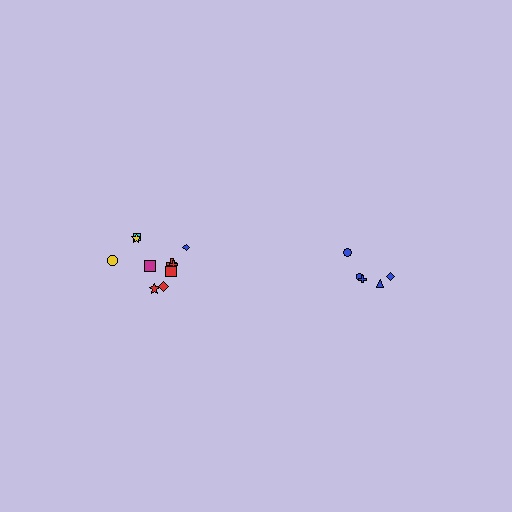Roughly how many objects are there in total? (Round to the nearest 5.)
Roughly 15 objects in total.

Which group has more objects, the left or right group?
The left group.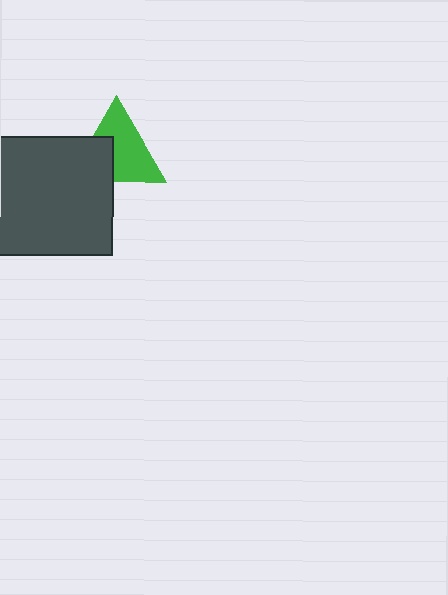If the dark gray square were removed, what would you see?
You would see the complete green triangle.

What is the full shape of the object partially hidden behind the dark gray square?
The partially hidden object is a green triangle.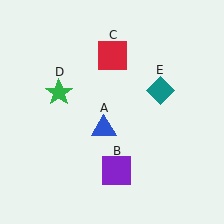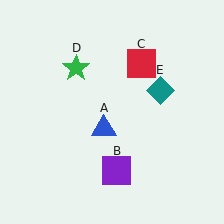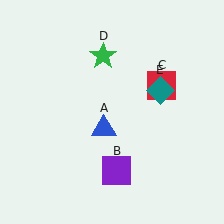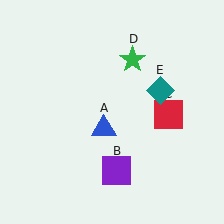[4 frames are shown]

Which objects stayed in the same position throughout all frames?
Blue triangle (object A) and purple square (object B) and teal diamond (object E) remained stationary.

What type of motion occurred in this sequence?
The red square (object C), green star (object D) rotated clockwise around the center of the scene.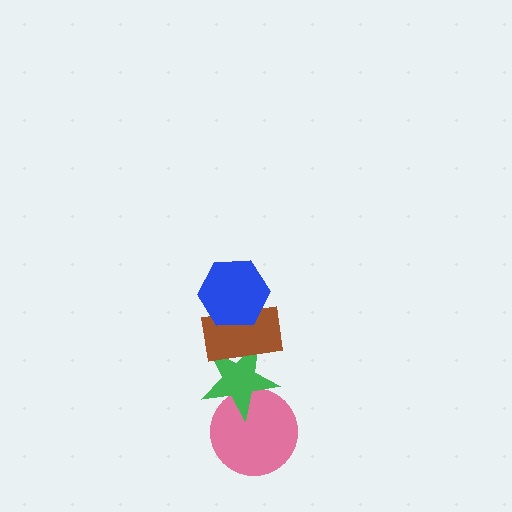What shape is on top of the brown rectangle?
The blue hexagon is on top of the brown rectangle.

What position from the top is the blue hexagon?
The blue hexagon is 1st from the top.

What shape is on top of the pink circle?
The green star is on top of the pink circle.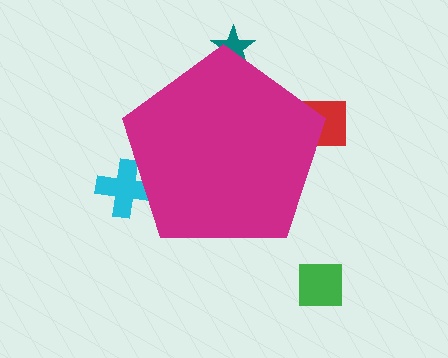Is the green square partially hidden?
No, the green square is fully visible.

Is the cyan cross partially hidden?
Yes, the cyan cross is partially hidden behind the magenta pentagon.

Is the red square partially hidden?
Yes, the red square is partially hidden behind the magenta pentagon.